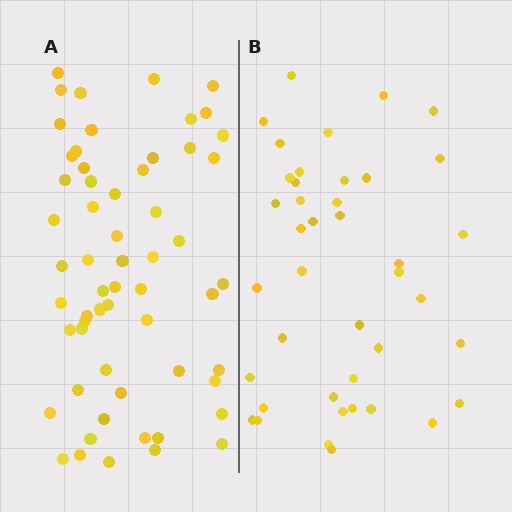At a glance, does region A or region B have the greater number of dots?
Region A (the left region) has more dots.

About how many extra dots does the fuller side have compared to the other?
Region A has approximately 20 more dots than region B.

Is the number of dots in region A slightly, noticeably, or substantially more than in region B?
Region A has noticeably more, but not dramatically so. The ratio is roughly 1.4 to 1.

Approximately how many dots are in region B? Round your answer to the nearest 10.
About 40 dots. (The exact count is 41, which rounds to 40.)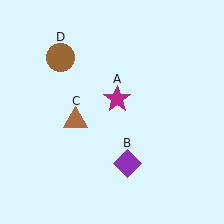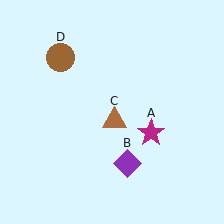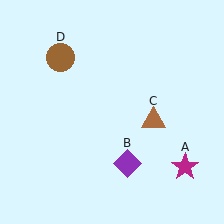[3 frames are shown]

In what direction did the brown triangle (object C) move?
The brown triangle (object C) moved right.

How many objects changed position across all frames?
2 objects changed position: magenta star (object A), brown triangle (object C).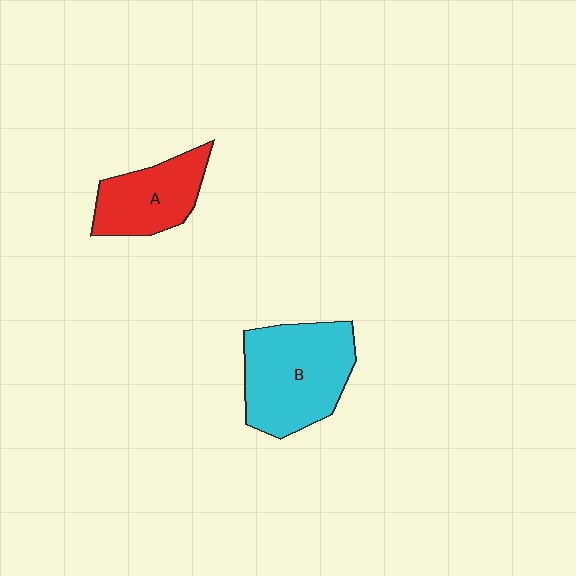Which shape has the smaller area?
Shape A (red).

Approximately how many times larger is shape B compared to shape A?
Approximately 1.5 times.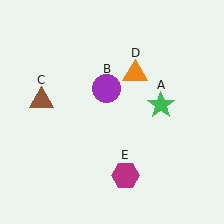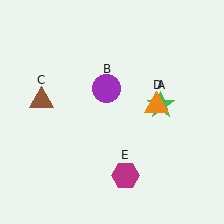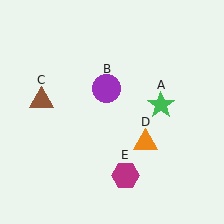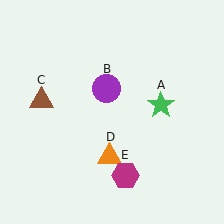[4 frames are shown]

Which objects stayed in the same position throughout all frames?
Green star (object A) and purple circle (object B) and brown triangle (object C) and magenta hexagon (object E) remained stationary.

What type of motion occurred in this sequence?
The orange triangle (object D) rotated clockwise around the center of the scene.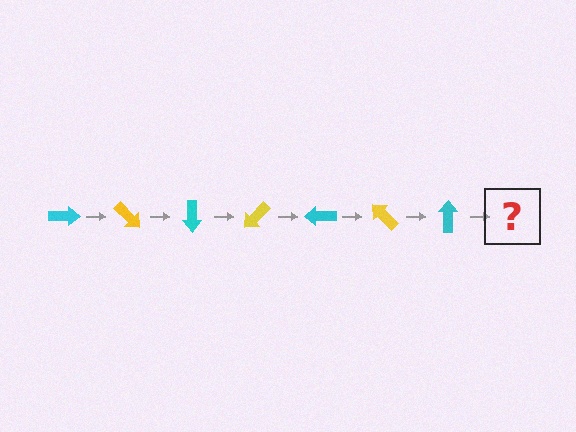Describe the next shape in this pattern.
It should be a yellow arrow, rotated 315 degrees from the start.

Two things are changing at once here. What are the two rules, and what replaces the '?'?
The two rules are that it rotates 45 degrees each step and the color cycles through cyan and yellow. The '?' should be a yellow arrow, rotated 315 degrees from the start.